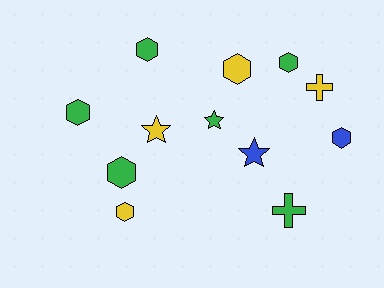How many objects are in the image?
There are 12 objects.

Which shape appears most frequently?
Hexagon, with 7 objects.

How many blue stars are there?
There is 1 blue star.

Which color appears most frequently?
Green, with 6 objects.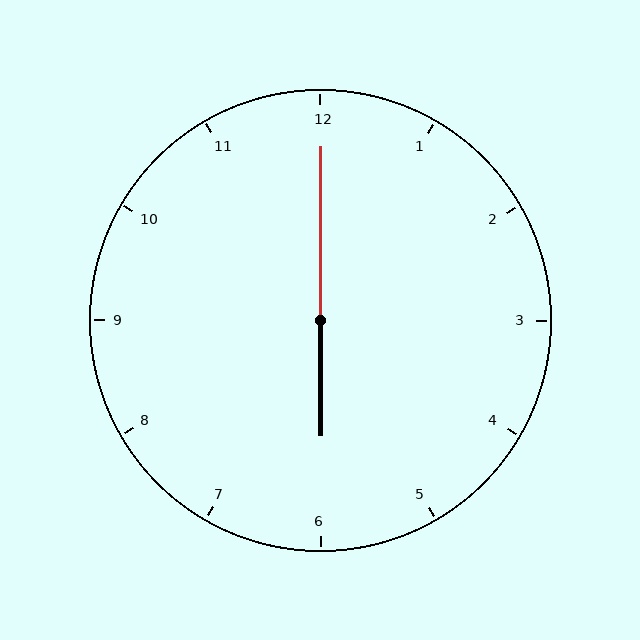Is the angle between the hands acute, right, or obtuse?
It is obtuse.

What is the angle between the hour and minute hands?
Approximately 180 degrees.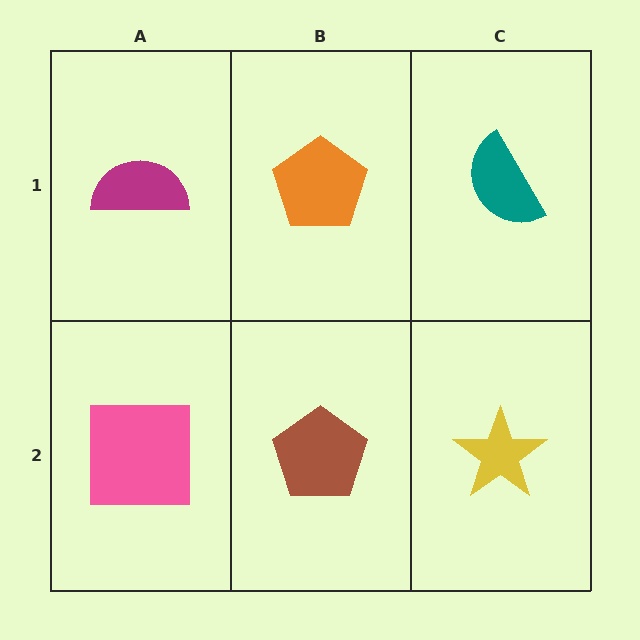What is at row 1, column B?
An orange pentagon.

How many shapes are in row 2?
3 shapes.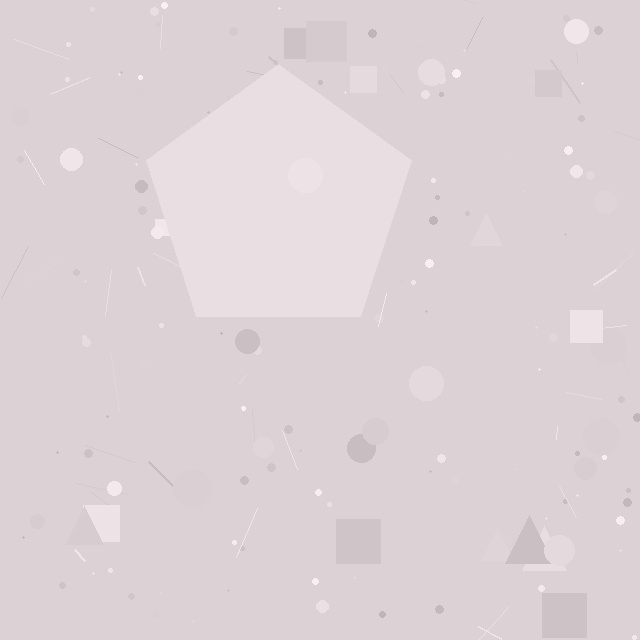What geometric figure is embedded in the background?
A pentagon is embedded in the background.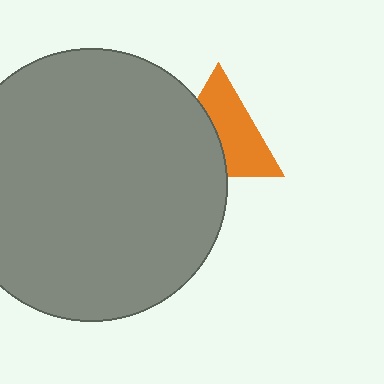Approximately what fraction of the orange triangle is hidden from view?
Roughly 44% of the orange triangle is hidden behind the gray circle.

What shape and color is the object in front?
The object in front is a gray circle.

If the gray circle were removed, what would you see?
You would see the complete orange triangle.